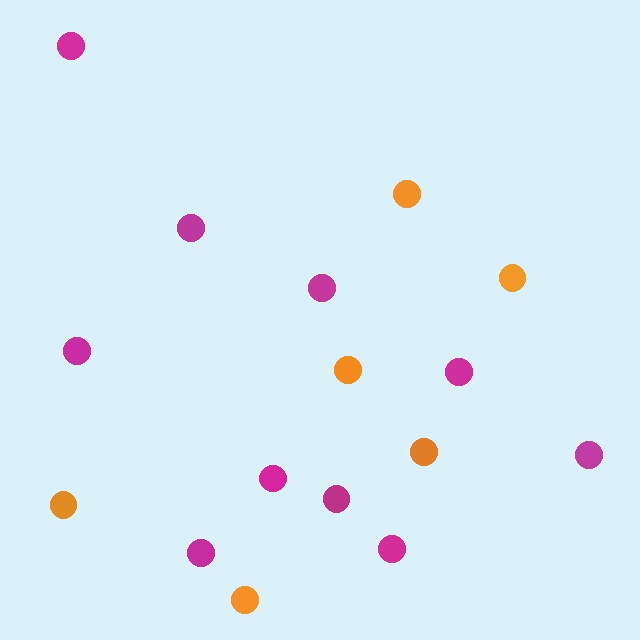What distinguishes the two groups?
There are 2 groups: one group of orange circles (6) and one group of magenta circles (10).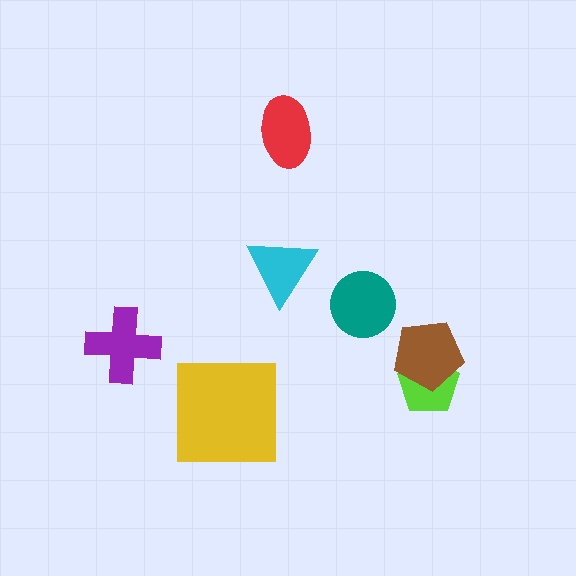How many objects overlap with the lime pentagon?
1 object overlaps with the lime pentagon.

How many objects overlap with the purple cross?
0 objects overlap with the purple cross.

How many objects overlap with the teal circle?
0 objects overlap with the teal circle.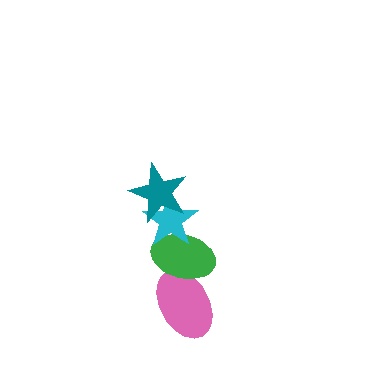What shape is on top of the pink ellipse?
The green ellipse is on top of the pink ellipse.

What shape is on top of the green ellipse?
The cyan star is on top of the green ellipse.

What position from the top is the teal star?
The teal star is 1st from the top.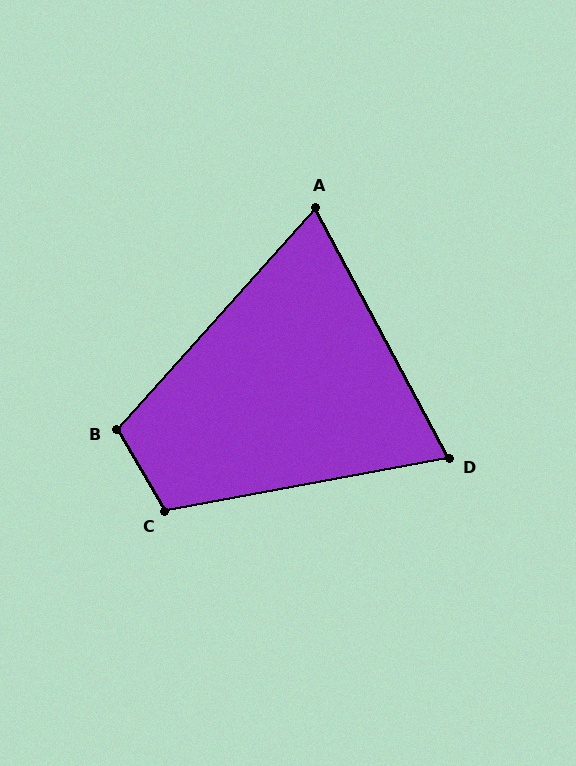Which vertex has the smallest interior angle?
A, at approximately 70 degrees.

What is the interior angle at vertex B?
Approximately 107 degrees (obtuse).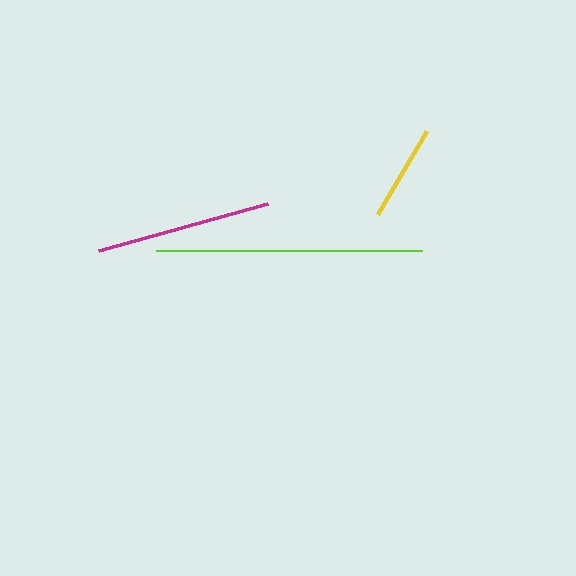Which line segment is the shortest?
The yellow line is the shortest at approximately 96 pixels.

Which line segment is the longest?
The lime line is the longest at approximately 266 pixels.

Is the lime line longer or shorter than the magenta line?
The lime line is longer than the magenta line.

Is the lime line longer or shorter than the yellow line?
The lime line is longer than the yellow line.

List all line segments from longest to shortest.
From longest to shortest: lime, magenta, yellow.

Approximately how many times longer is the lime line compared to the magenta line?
The lime line is approximately 1.5 times the length of the magenta line.